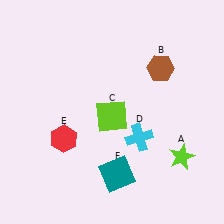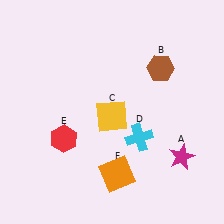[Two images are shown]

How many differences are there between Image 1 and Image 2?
There are 3 differences between the two images.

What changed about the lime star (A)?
In Image 1, A is lime. In Image 2, it changed to magenta.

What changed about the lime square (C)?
In Image 1, C is lime. In Image 2, it changed to yellow.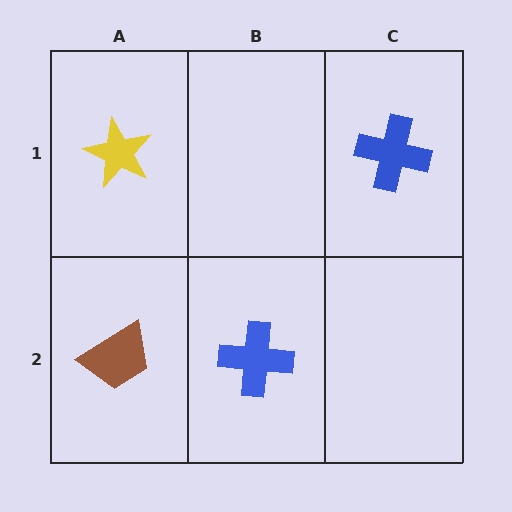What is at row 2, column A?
A brown trapezoid.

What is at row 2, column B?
A blue cross.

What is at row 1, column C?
A blue cross.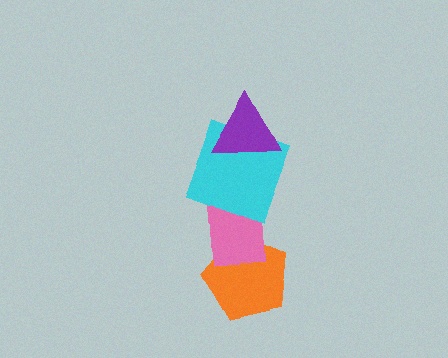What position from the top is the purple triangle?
The purple triangle is 1st from the top.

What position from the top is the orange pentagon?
The orange pentagon is 4th from the top.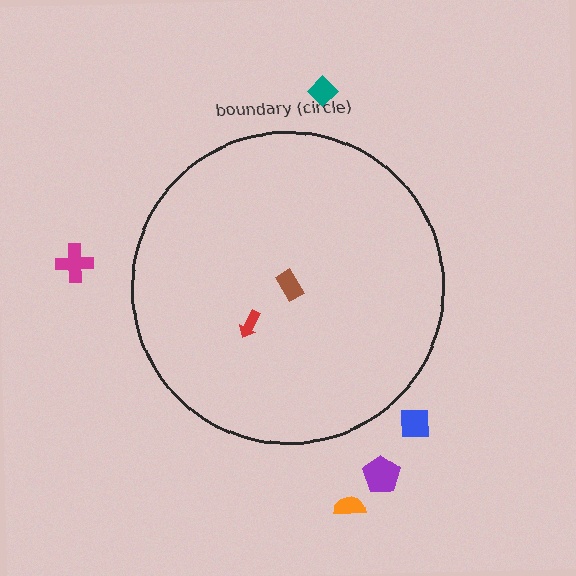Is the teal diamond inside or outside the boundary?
Outside.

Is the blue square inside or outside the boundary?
Outside.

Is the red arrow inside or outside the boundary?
Inside.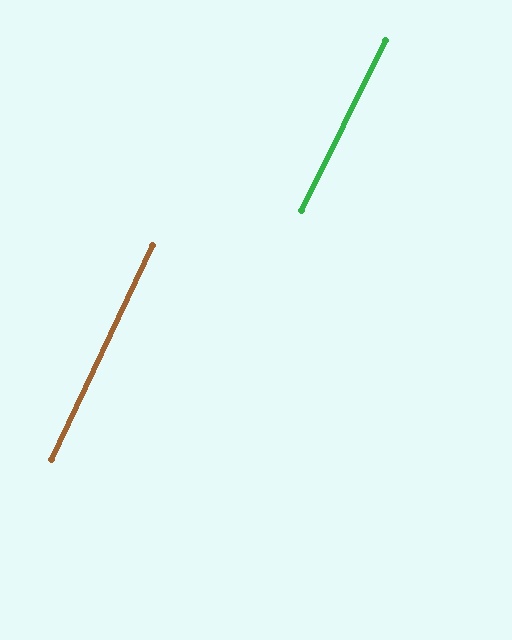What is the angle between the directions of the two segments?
Approximately 1 degree.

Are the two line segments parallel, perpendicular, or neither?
Parallel — their directions differ by only 0.9°.